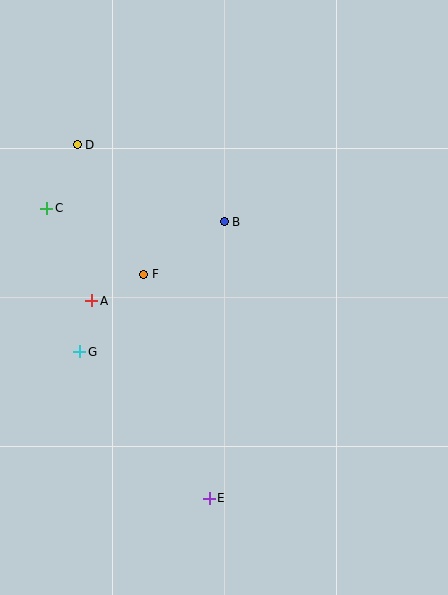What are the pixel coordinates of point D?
Point D is at (77, 145).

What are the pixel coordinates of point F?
Point F is at (144, 274).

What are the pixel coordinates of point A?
Point A is at (92, 301).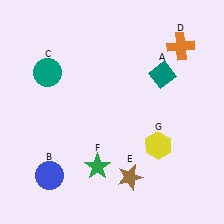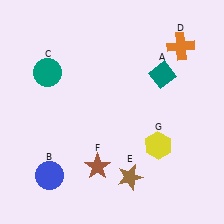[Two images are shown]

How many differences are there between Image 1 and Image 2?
There is 1 difference between the two images.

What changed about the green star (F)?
In Image 1, F is green. In Image 2, it changed to brown.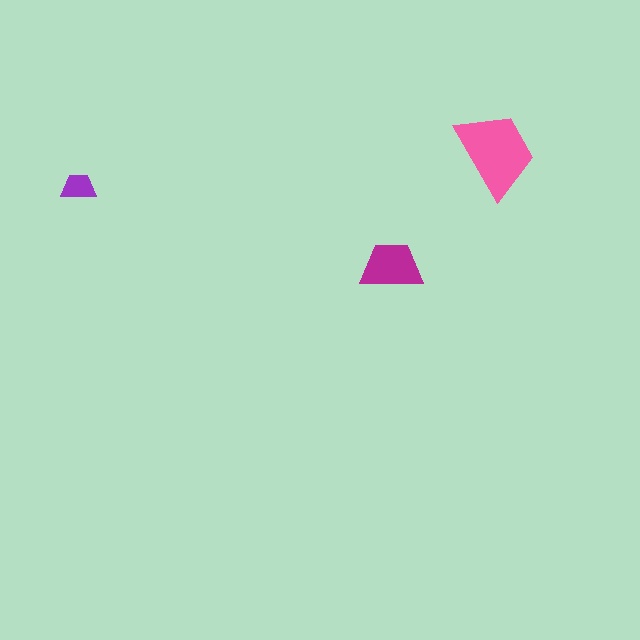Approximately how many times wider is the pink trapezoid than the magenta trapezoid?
About 1.5 times wider.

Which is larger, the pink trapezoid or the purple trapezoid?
The pink one.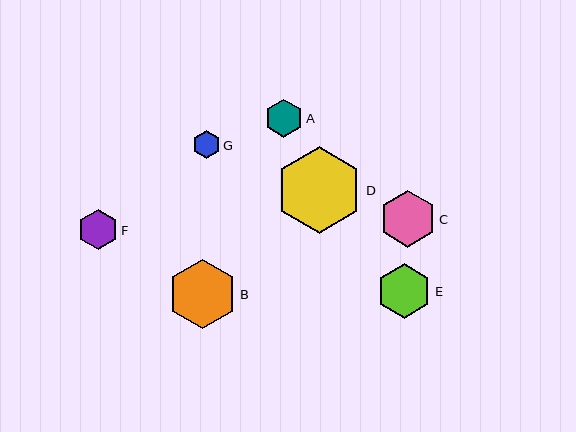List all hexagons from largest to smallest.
From largest to smallest: D, B, C, E, F, A, G.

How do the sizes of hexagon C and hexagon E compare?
Hexagon C and hexagon E are approximately the same size.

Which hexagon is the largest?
Hexagon D is the largest with a size of approximately 87 pixels.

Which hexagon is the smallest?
Hexagon G is the smallest with a size of approximately 27 pixels.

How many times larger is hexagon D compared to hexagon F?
Hexagon D is approximately 2.2 times the size of hexagon F.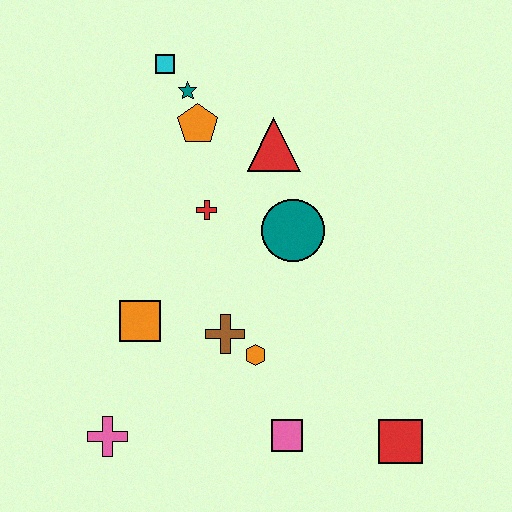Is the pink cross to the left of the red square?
Yes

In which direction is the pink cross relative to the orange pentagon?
The pink cross is below the orange pentagon.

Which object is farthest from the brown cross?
The cyan square is farthest from the brown cross.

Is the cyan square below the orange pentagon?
No